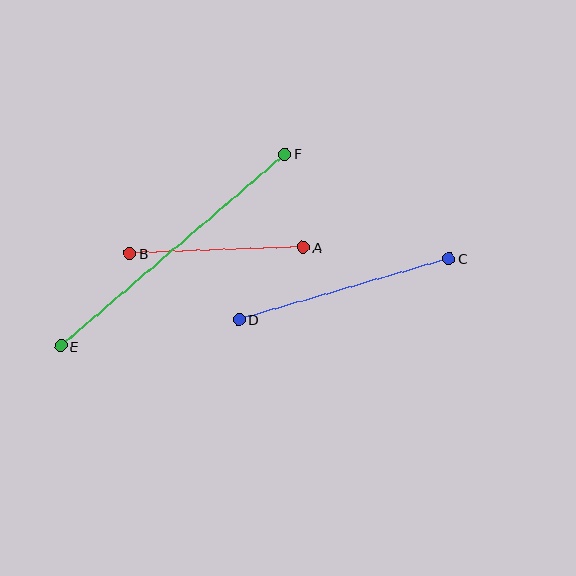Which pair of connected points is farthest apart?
Points E and F are farthest apart.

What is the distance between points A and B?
The distance is approximately 174 pixels.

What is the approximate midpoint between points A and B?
The midpoint is at approximately (217, 251) pixels.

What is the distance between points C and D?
The distance is approximately 219 pixels.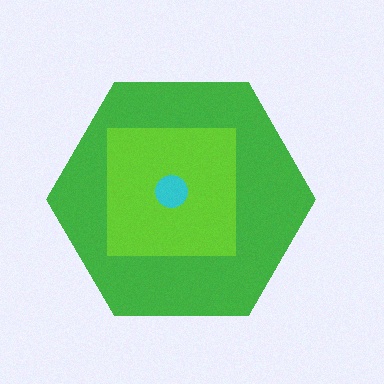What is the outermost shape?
The green hexagon.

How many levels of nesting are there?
3.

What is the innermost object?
The cyan circle.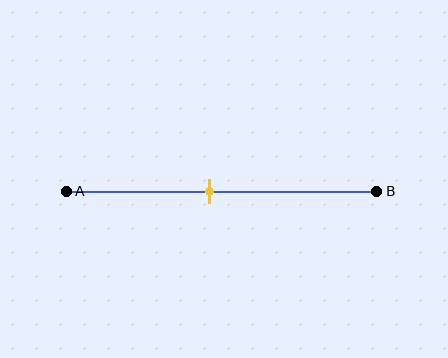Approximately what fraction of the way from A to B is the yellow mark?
The yellow mark is approximately 45% of the way from A to B.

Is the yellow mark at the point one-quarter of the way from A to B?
No, the mark is at about 45% from A, not at the 25% one-quarter point.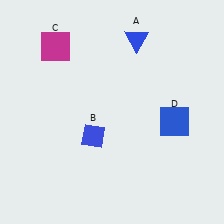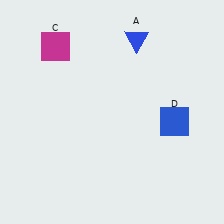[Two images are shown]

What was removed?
The blue diamond (B) was removed in Image 2.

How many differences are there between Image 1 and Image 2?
There is 1 difference between the two images.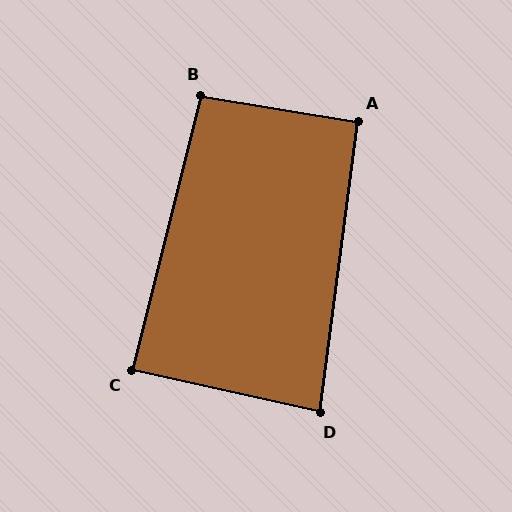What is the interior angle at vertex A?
Approximately 92 degrees (approximately right).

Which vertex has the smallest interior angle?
D, at approximately 85 degrees.